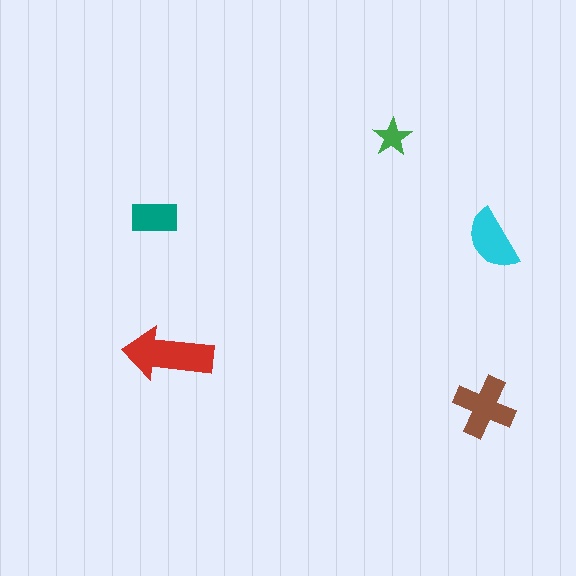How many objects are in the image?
There are 5 objects in the image.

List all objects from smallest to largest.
The green star, the teal rectangle, the cyan semicircle, the brown cross, the red arrow.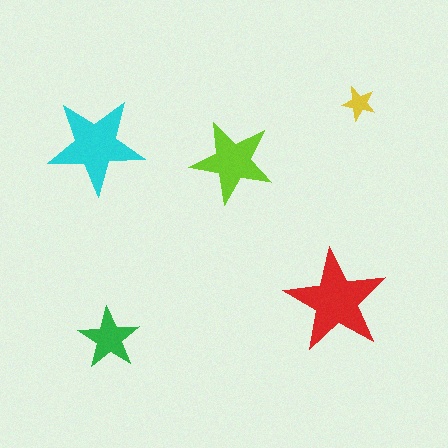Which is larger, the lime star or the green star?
The lime one.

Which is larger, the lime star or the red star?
The red one.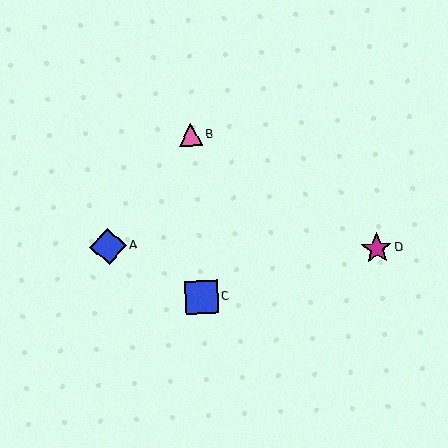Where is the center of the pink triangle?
The center of the pink triangle is at (191, 134).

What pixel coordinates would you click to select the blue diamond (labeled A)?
Click at (108, 246) to select the blue diamond A.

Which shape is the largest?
The blue diamond (labeled A) is the largest.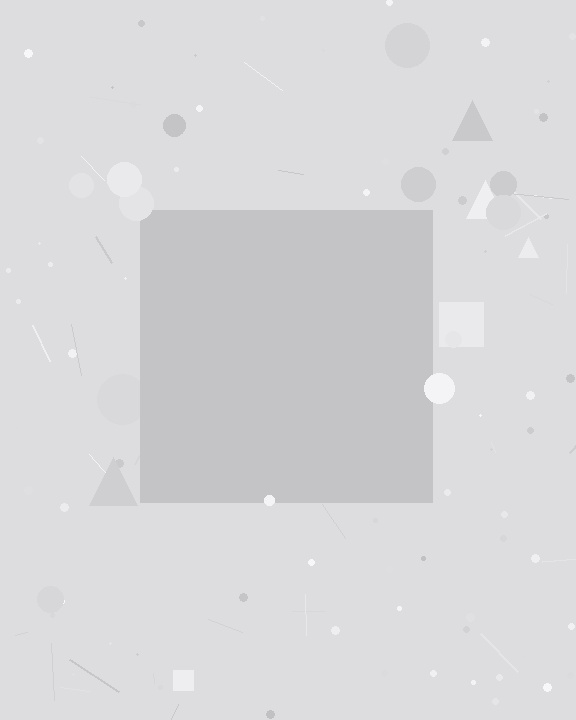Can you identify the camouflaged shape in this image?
The camouflaged shape is a square.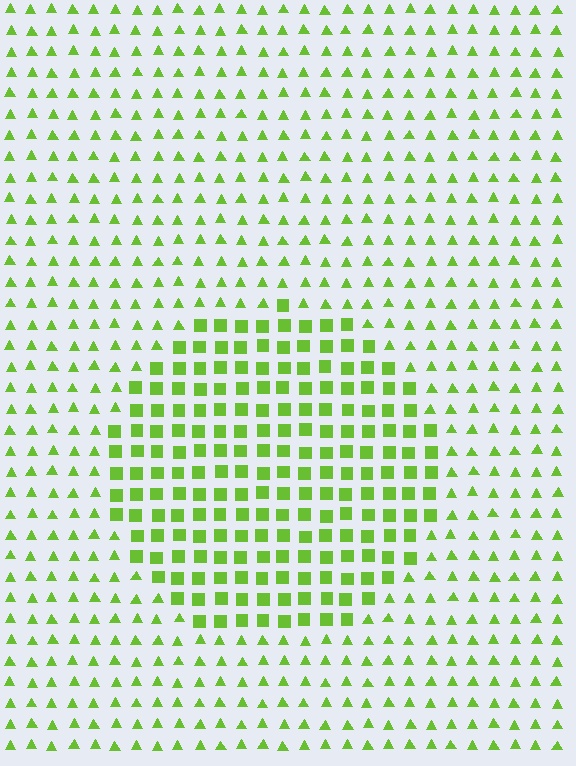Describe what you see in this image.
The image is filled with small lime elements arranged in a uniform grid. A circle-shaped region contains squares, while the surrounding area contains triangles. The boundary is defined purely by the change in element shape.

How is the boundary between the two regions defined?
The boundary is defined by a change in element shape: squares inside vs. triangles outside. All elements share the same color and spacing.